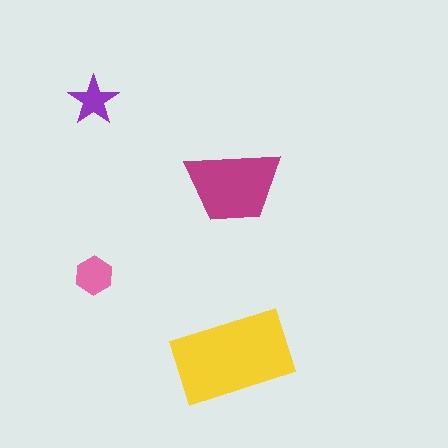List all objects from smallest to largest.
The purple star, the pink hexagon, the magenta trapezoid, the yellow rectangle.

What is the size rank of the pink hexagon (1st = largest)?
3rd.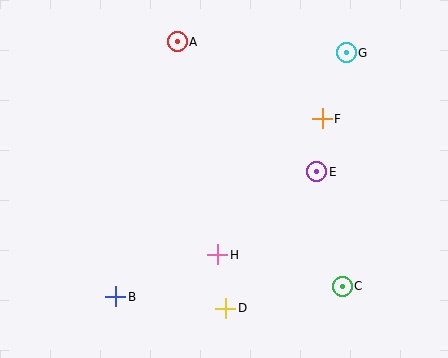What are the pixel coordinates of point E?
Point E is at (317, 172).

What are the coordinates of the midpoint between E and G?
The midpoint between E and G is at (331, 112).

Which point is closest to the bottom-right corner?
Point C is closest to the bottom-right corner.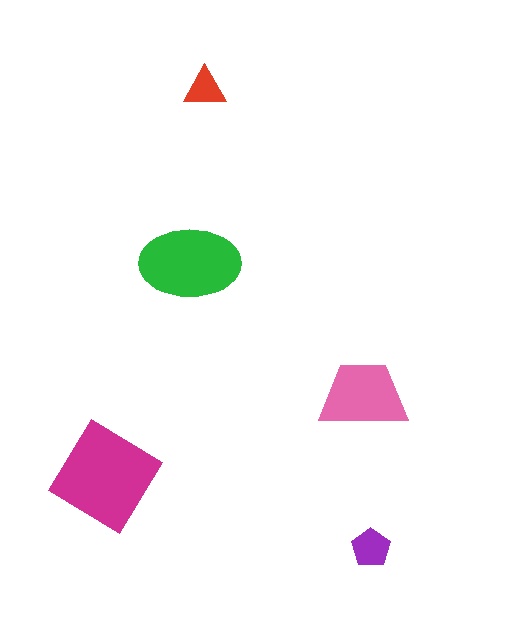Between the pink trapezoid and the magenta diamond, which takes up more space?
The magenta diamond.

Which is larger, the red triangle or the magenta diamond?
The magenta diamond.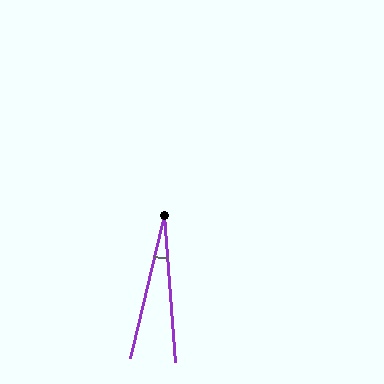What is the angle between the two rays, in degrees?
Approximately 18 degrees.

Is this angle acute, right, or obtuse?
It is acute.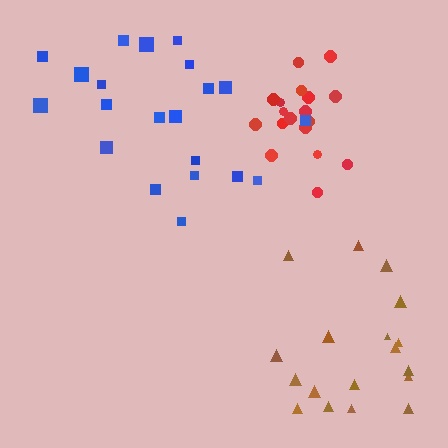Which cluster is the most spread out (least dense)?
Blue.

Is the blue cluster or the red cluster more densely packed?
Red.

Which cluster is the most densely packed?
Red.